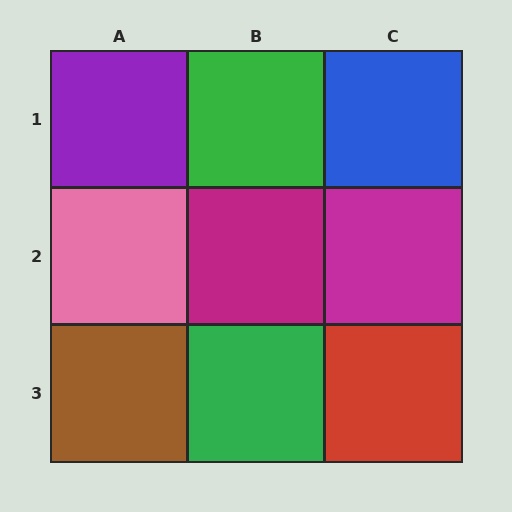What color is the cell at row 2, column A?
Pink.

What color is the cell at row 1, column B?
Green.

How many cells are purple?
1 cell is purple.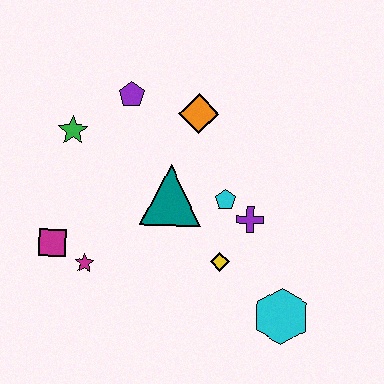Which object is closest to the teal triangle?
The cyan pentagon is closest to the teal triangle.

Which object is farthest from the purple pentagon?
The cyan hexagon is farthest from the purple pentagon.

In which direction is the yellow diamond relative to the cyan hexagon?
The yellow diamond is to the left of the cyan hexagon.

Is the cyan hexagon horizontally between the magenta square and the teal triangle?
No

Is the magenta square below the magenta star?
No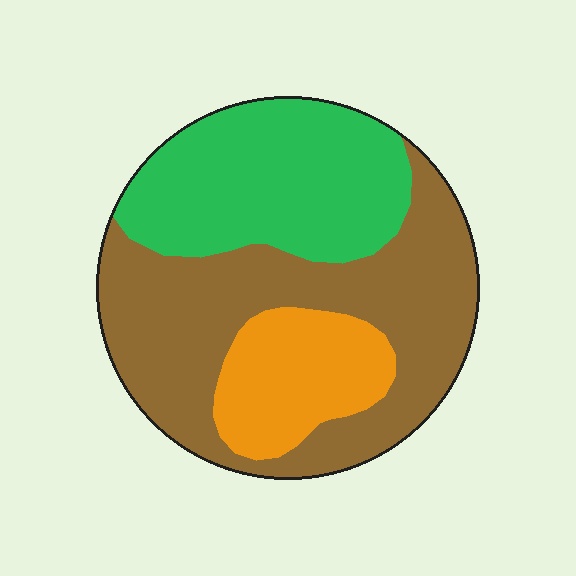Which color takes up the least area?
Orange, at roughly 15%.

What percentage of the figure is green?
Green covers about 35% of the figure.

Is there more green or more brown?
Brown.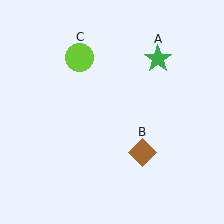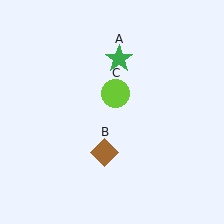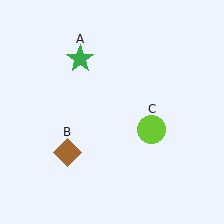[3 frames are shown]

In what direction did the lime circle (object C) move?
The lime circle (object C) moved down and to the right.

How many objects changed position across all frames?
3 objects changed position: green star (object A), brown diamond (object B), lime circle (object C).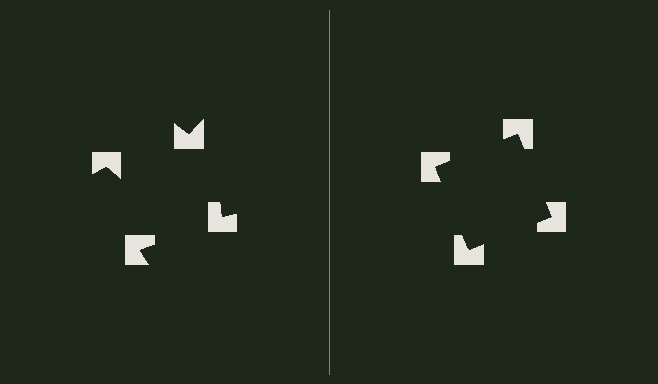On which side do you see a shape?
An illusory square appears on the right side. On the left side the wedge cuts are rotated, so no coherent shape forms.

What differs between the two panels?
The notched squares are positioned identically on both sides; only the wedge orientations differ. On the right they align to a square; on the left they are misaligned.